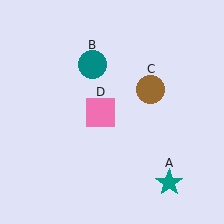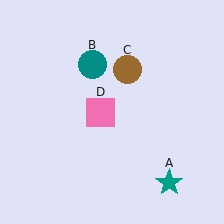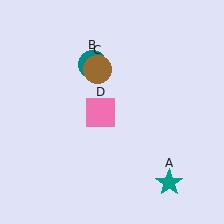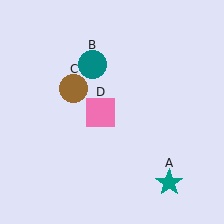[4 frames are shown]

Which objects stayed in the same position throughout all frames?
Teal star (object A) and teal circle (object B) and pink square (object D) remained stationary.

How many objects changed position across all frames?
1 object changed position: brown circle (object C).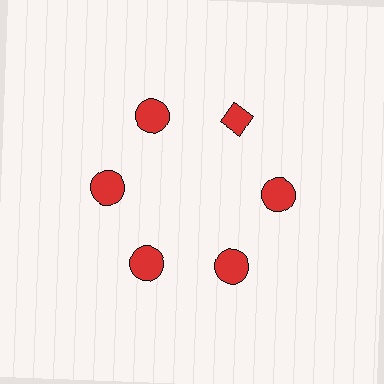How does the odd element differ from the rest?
It has a different shape: diamond instead of circle.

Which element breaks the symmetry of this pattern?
The red diamond at roughly the 1 o'clock position breaks the symmetry. All other shapes are red circles.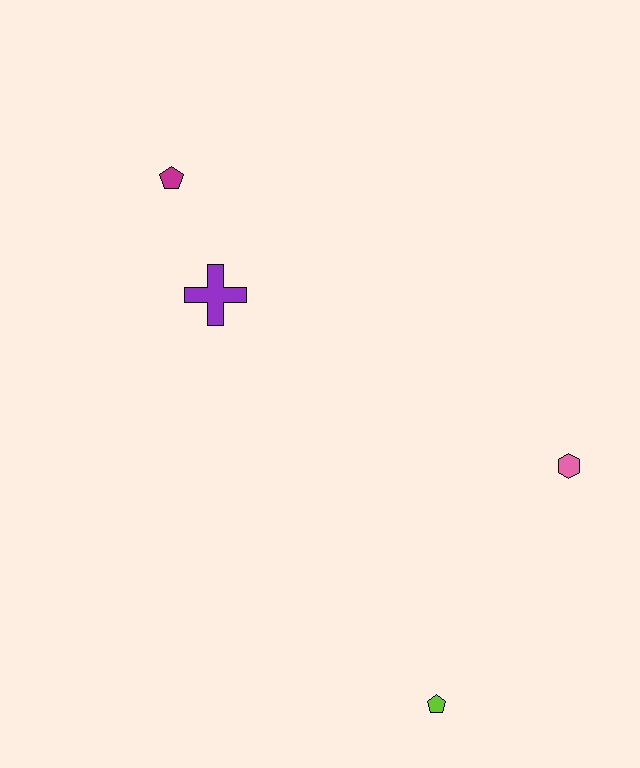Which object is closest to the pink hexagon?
The lime pentagon is closest to the pink hexagon.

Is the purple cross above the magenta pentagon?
No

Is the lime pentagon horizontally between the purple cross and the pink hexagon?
Yes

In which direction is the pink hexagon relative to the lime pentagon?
The pink hexagon is above the lime pentagon.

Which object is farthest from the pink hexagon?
The magenta pentagon is farthest from the pink hexagon.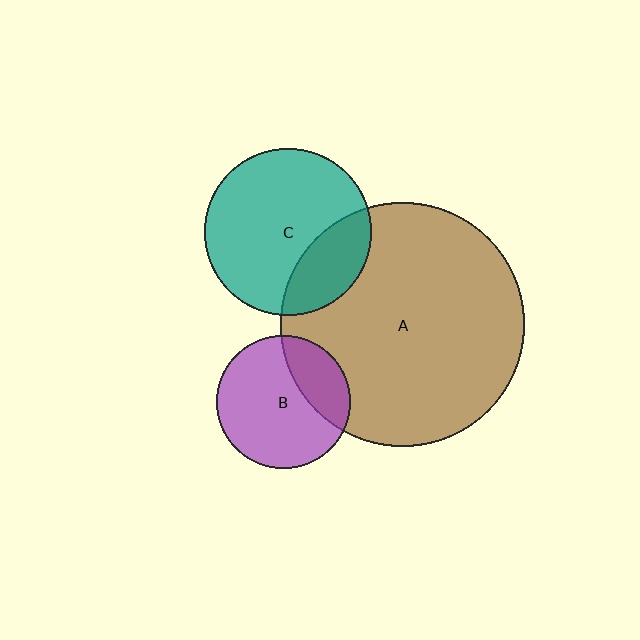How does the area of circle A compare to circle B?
Approximately 3.3 times.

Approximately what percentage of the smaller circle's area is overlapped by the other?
Approximately 25%.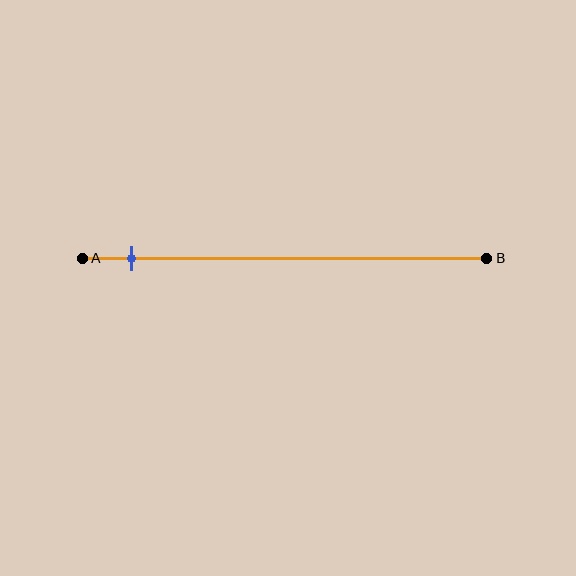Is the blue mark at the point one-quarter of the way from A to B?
No, the mark is at about 10% from A, not at the 25% one-quarter point.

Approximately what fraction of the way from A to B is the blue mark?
The blue mark is approximately 10% of the way from A to B.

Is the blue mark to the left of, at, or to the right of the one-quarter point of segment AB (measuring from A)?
The blue mark is to the left of the one-quarter point of segment AB.